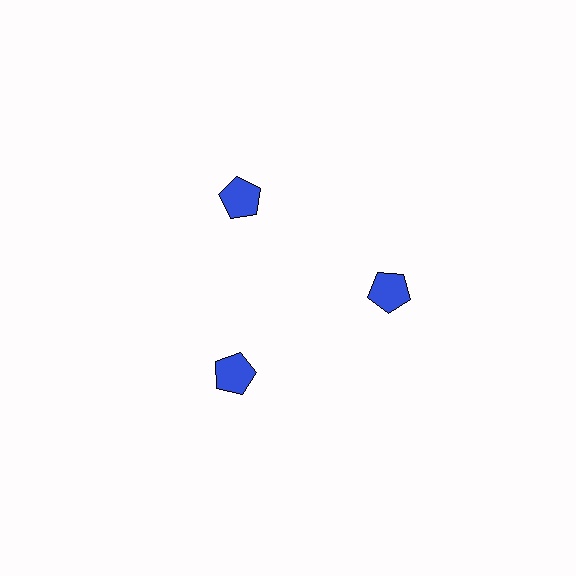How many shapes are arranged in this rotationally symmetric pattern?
There are 3 shapes, arranged in 3 groups of 1.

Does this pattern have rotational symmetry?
Yes, this pattern has 3-fold rotational symmetry. It looks the same after rotating 120 degrees around the center.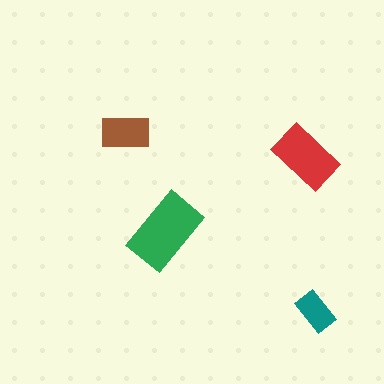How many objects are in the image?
There are 4 objects in the image.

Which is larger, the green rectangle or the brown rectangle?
The green one.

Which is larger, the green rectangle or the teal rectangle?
The green one.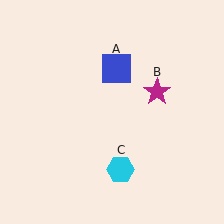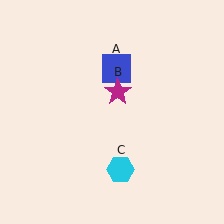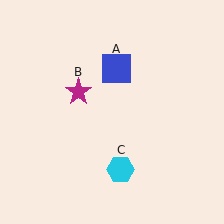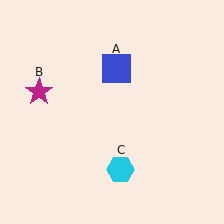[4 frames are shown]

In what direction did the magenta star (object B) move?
The magenta star (object B) moved left.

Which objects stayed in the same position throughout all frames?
Blue square (object A) and cyan hexagon (object C) remained stationary.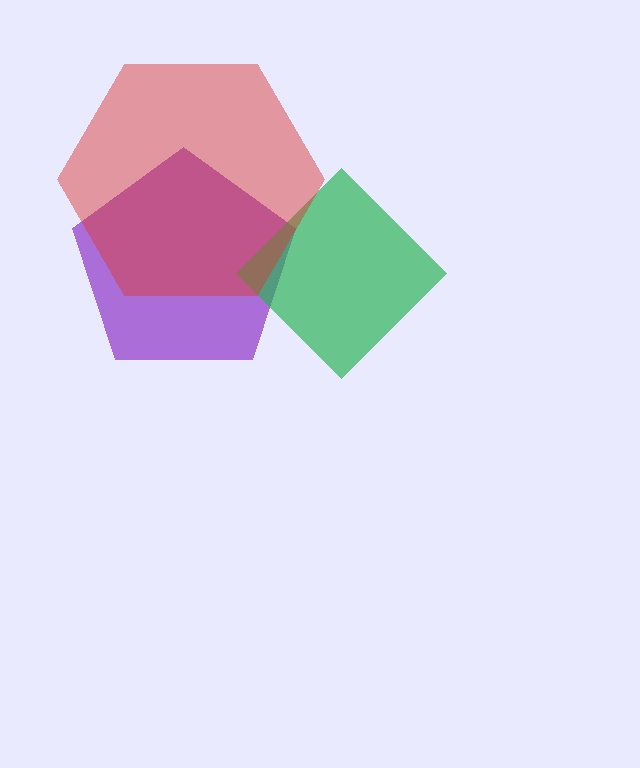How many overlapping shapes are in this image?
There are 3 overlapping shapes in the image.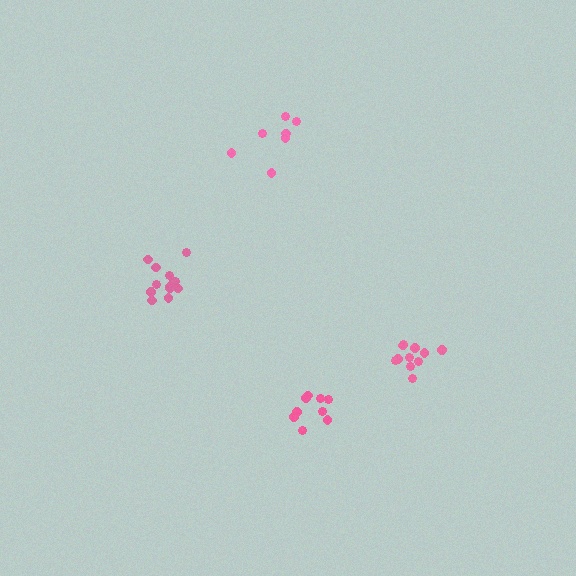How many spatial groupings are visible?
There are 4 spatial groupings.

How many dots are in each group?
Group 1: 7 dots, Group 2: 11 dots, Group 3: 13 dots, Group 4: 9 dots (40 total).